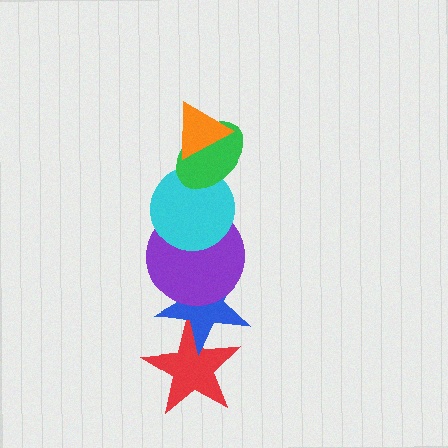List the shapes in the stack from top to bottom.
From top to bottom: the orange triangle, the green ellipse, the cyan circle, the purple circle, the blue star, the red star.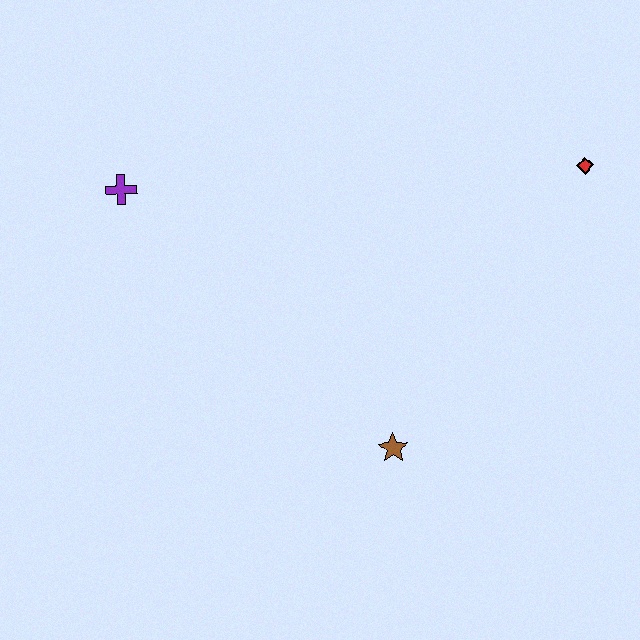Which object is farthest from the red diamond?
The purple cross is farthest from the red diamond.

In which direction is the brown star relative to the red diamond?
The brown star is below the red diamond.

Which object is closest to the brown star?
The red diamond is closest to the brown star.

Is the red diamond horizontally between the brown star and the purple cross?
No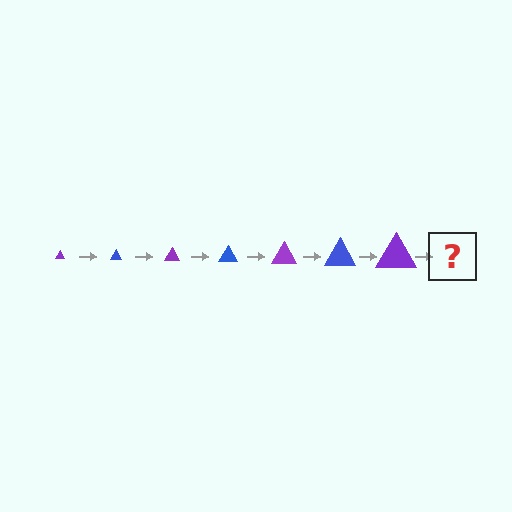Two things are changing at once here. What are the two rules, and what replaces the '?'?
The two rules are that the triangle grows larger each step and the color cycles through purple and blue. The '?' should be a blue triangle, larger than the previous one.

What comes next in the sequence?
The next element should be a blue triangle, larger than the previous one.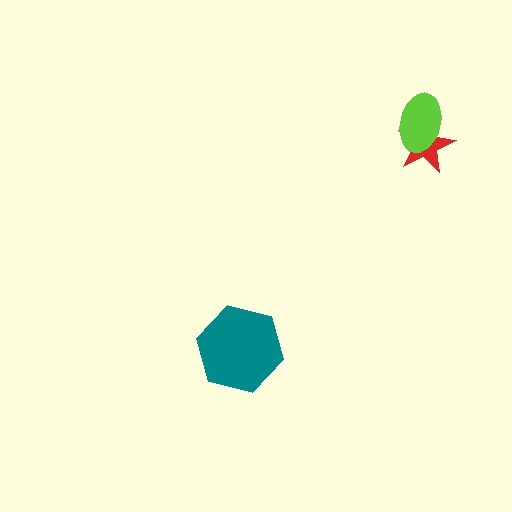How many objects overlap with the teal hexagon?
0 objects overlap with the teal hexagon.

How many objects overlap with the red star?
1 object overlaps with the red star.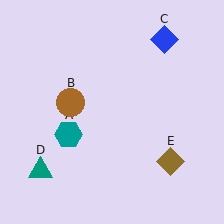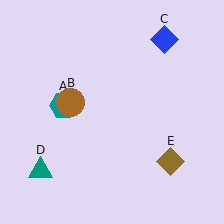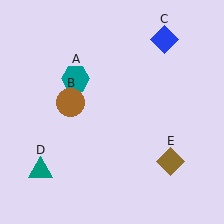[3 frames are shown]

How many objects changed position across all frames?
1 object changed position: teal hexagon (object A).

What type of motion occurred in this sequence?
The teal hexagon (object A) rotated clockwise around the center of the scene.